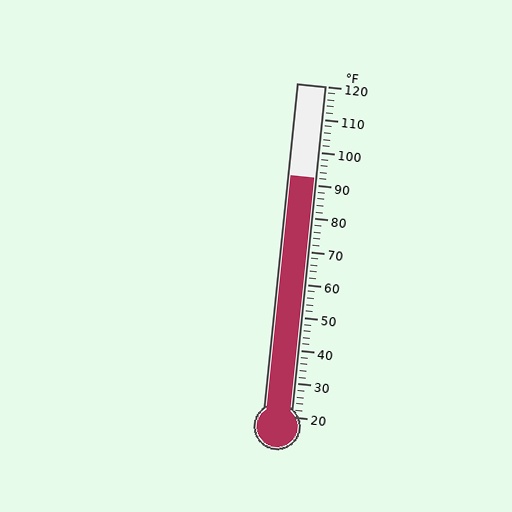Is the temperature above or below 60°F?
The temperature is above 60°F.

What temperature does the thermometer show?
The thermometer shows approximately 92°F.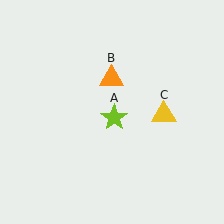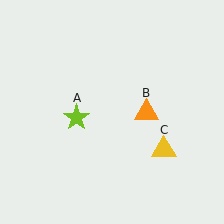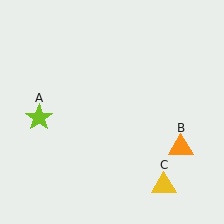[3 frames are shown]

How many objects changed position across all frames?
3 objects changed position: lime star (object A), orange triangle (object B), yellow triangle (object C).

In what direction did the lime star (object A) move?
The lime star (object A) moved left.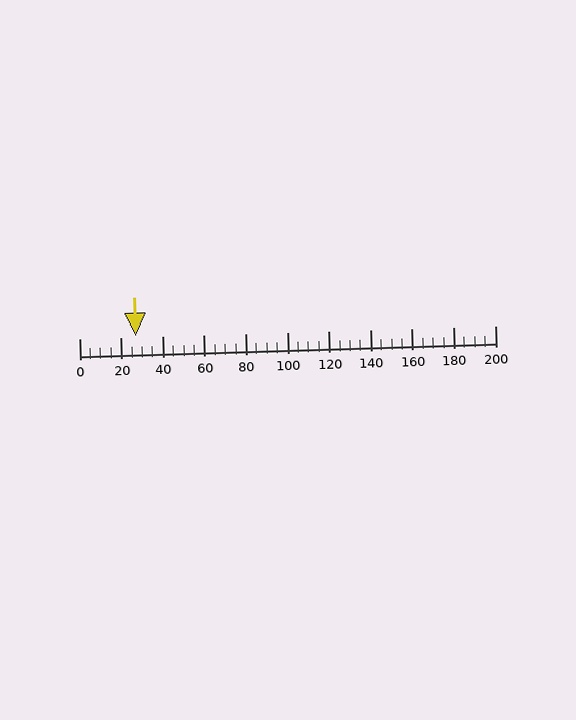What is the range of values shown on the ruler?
The ruler shows values from 0 to 200.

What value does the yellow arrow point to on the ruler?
The yellow arrow points to approximately 27.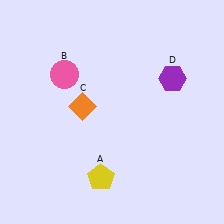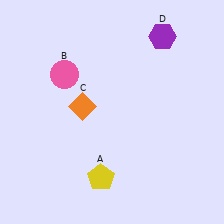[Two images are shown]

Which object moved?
The purple hexagon (D) moved up.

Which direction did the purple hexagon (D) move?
The purple hexagon (D) moved up.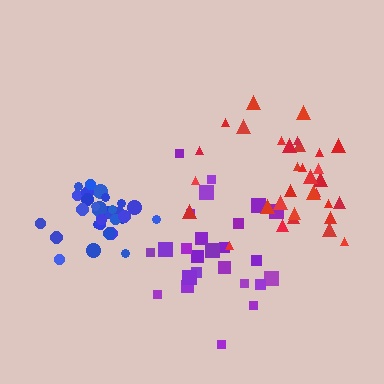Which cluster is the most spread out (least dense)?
Purple.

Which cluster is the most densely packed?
Blue.